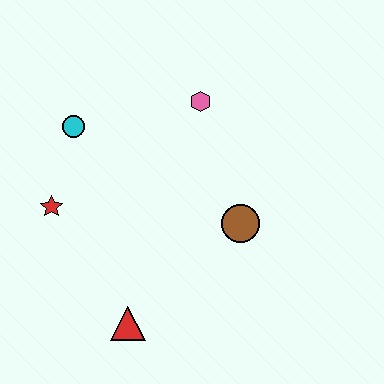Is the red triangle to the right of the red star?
Yes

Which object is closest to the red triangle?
The red star is closest to the red triangle.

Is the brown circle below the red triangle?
No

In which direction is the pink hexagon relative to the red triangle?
The pink hexagon is above the red triangle.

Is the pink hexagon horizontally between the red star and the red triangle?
No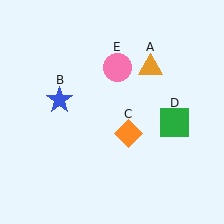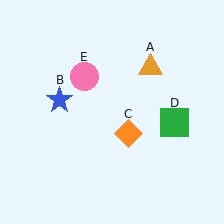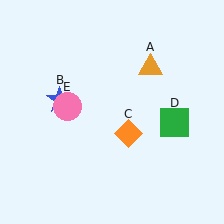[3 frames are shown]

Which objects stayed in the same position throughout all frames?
Orange triangle (object A) and blue star (object B) and orange diamond (object C) and green square (object D) remained stationary.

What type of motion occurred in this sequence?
The pink circle (object E) rotated counterclockwise around the center of the scene.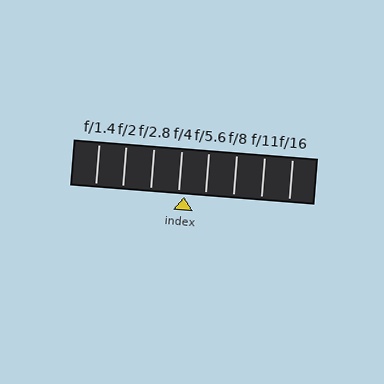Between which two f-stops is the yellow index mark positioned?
The index mark is between f/4 and f/5.6.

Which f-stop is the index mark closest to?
The index mark is closest to f/4.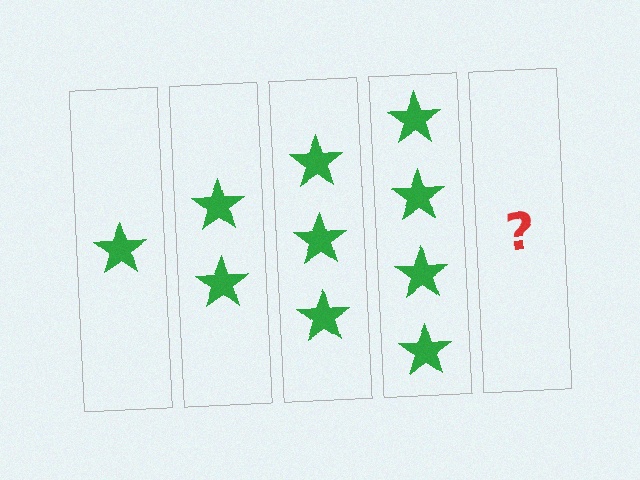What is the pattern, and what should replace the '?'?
The pattern is that each step adds one more star. The '?' should be 5 stars.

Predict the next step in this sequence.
The next step is 5 stars.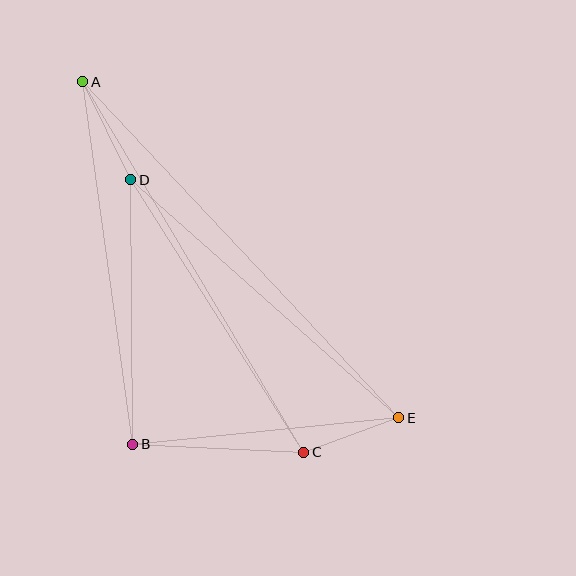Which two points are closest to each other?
Points C and E are closest to each other.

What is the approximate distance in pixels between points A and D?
The distance between A and D is approximately 109 pixels.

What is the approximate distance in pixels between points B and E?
The distance between B and E is approximately 267 pixels.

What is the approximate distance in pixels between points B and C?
The distance between B and C is approximately 171 pixels.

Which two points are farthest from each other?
Points A and E are farthest from each other.